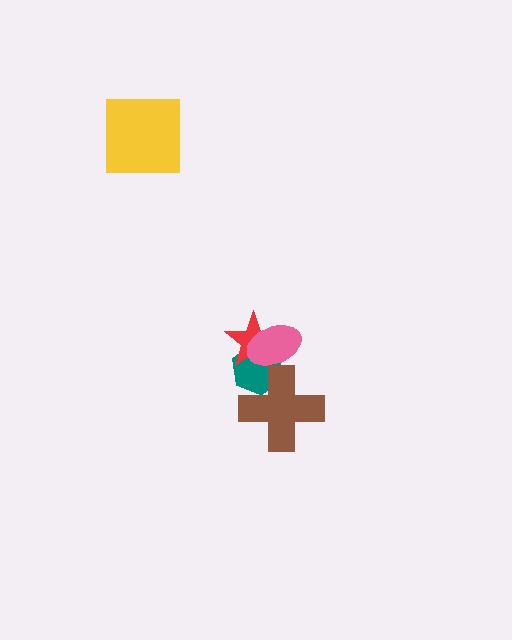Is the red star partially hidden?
Yes, it is partially covered by another shape.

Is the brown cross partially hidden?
No, no other shape covers it.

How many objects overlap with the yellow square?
0 objects overlap with the yellow square.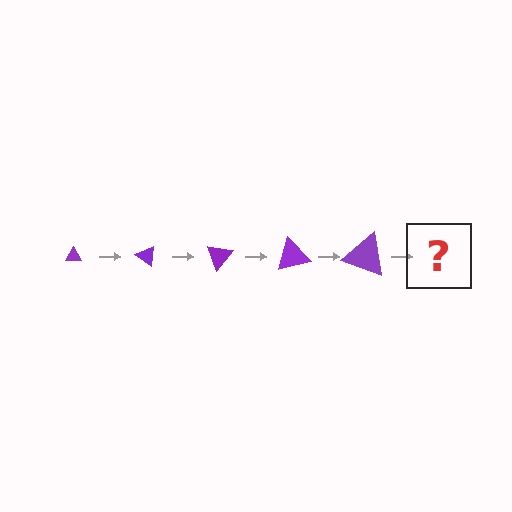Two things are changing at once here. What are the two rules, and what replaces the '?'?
The two rules are that the triangle grows larger each step and it rotates 35 degrees each step. The '?' should be a triangle, larger than the previous one and rotated 175 degrees from the start.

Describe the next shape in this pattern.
It should be a triangle, larger than the previous one and rotated 175 degrees from the start.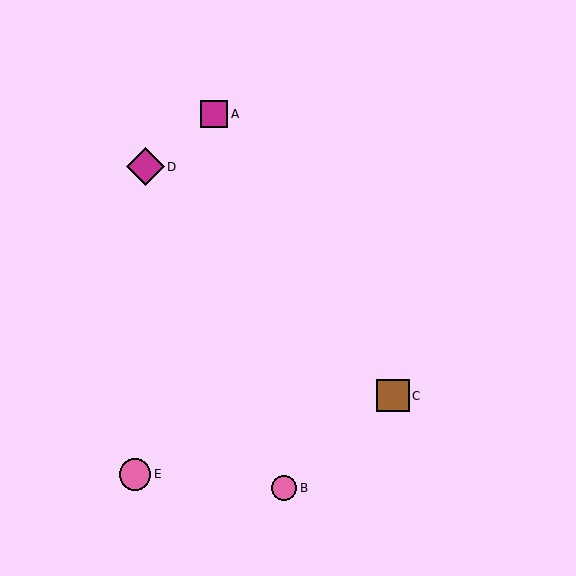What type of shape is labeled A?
Shape A is a magenta square.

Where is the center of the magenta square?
The center of the magenta square is at (214, 114).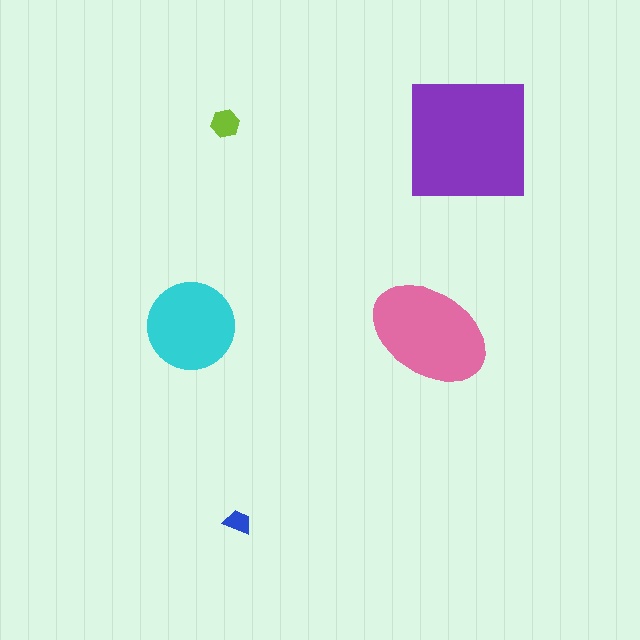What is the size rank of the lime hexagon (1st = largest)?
4th.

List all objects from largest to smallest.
The purple square, the pink ellipse, the cyan circle, the lime hexagon, the blue trapezoid.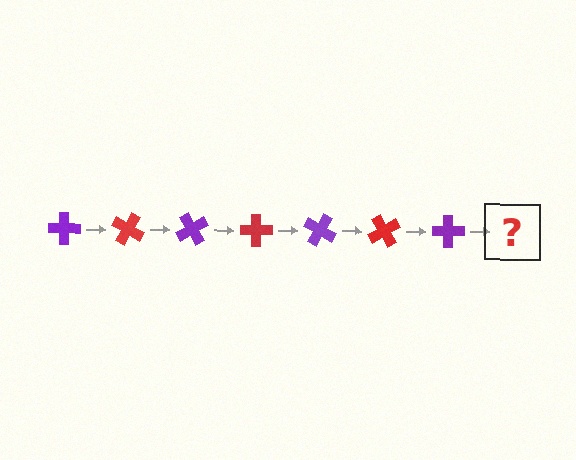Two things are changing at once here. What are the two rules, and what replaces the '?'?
The two rules are that it rotates 30 degrees each step and the color cycles through purple and red. The '?' should be a red cross, rotated 210 degrees from the start.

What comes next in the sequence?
The next element should be a red cross, rotated 210 degrees from the start.